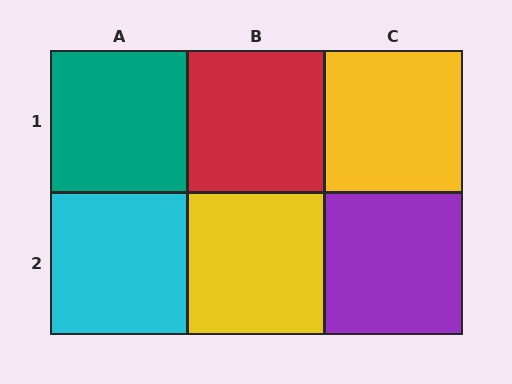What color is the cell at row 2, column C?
Purple.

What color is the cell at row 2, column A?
Cyan.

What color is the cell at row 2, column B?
Yellow.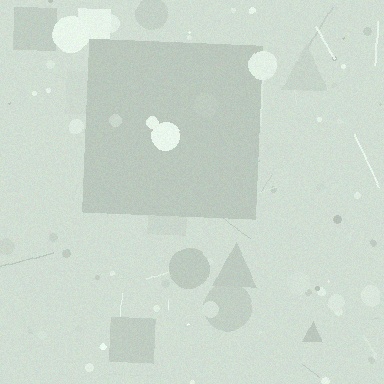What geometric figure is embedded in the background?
A square is embedded in the background.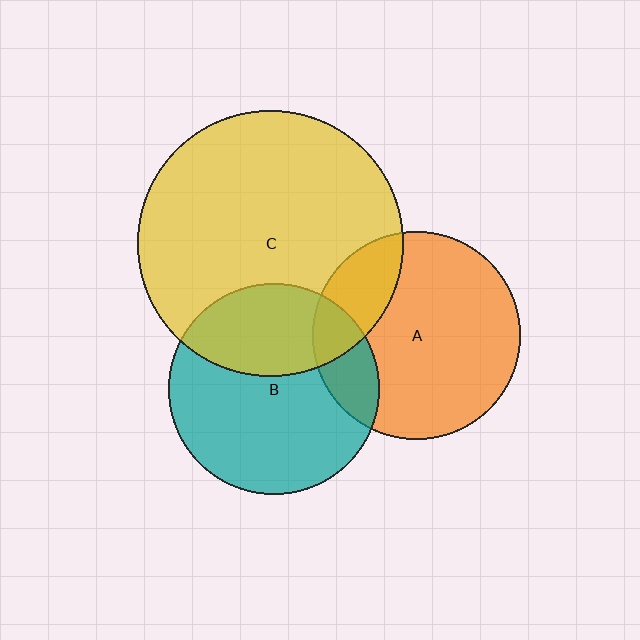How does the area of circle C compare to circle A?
Approximately 1.6 times.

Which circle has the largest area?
Circle C (yellow).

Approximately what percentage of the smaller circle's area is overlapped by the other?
Approximately 20%.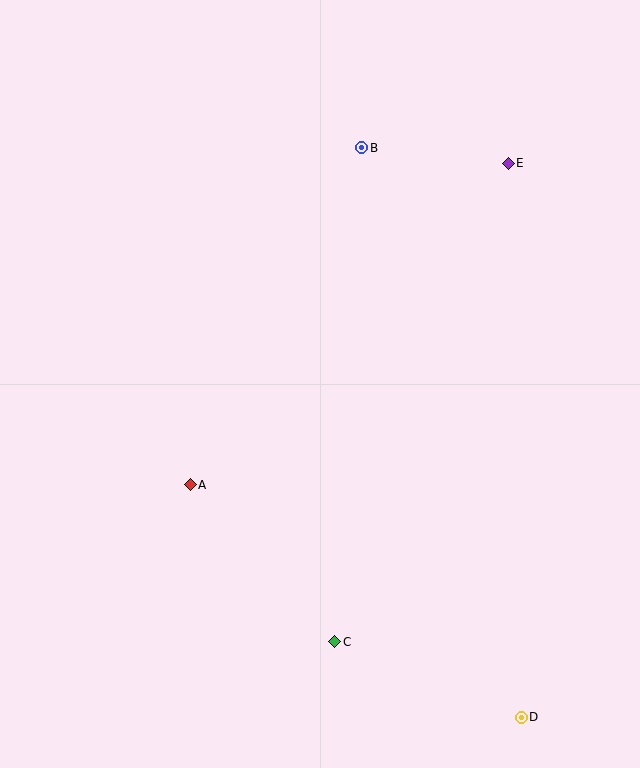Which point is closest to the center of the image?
Point A at (190, 485) is closest to the center.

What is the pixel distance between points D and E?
The distance between D and E is 554 pixels.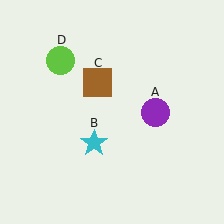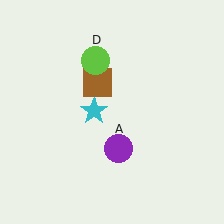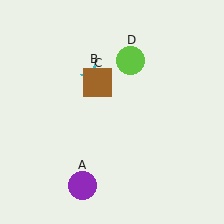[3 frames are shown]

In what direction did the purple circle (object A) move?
The purple circle (object A) moved down and to the left.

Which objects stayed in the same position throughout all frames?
Brown square (object C) remained stationary.